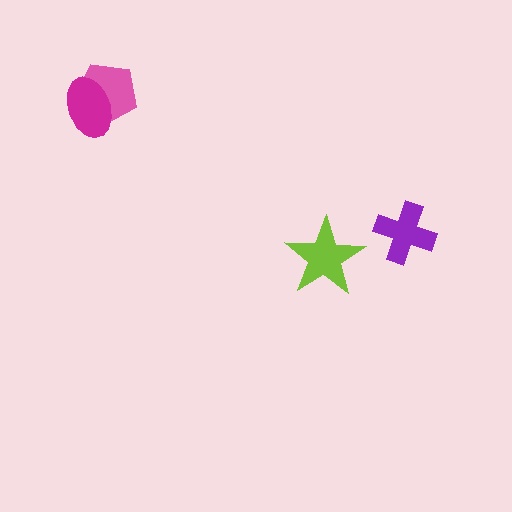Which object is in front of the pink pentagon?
The magenta ellipse is in front of the pink pentagon.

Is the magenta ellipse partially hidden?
No, no other shape covers it.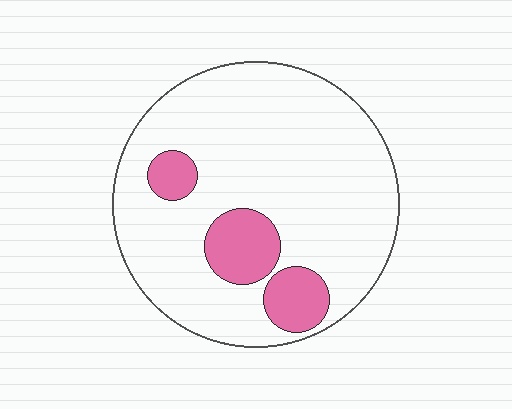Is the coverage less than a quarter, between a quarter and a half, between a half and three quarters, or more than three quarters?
Less than a quarter.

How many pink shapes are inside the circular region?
3.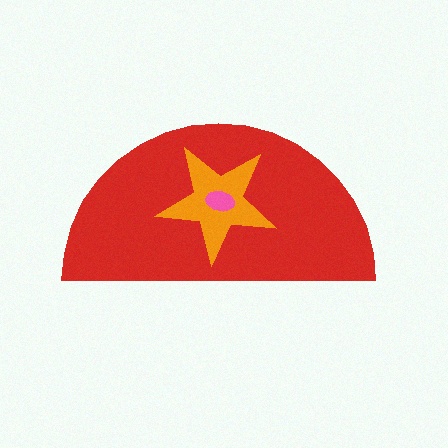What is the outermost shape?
The red semicircle.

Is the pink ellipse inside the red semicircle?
Yes.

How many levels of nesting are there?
3.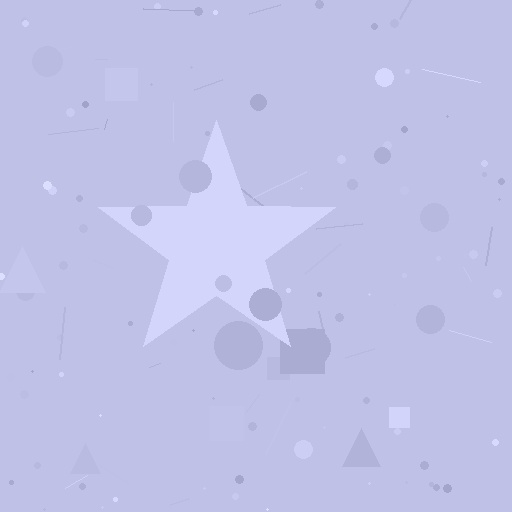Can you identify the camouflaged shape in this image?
The camouflaged shape is a star.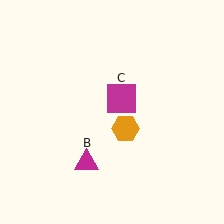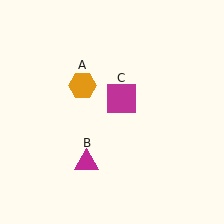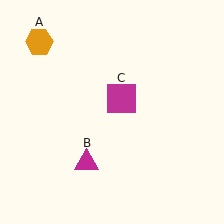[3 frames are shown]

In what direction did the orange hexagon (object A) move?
The orange hexagon (object A) moved up and to the left.